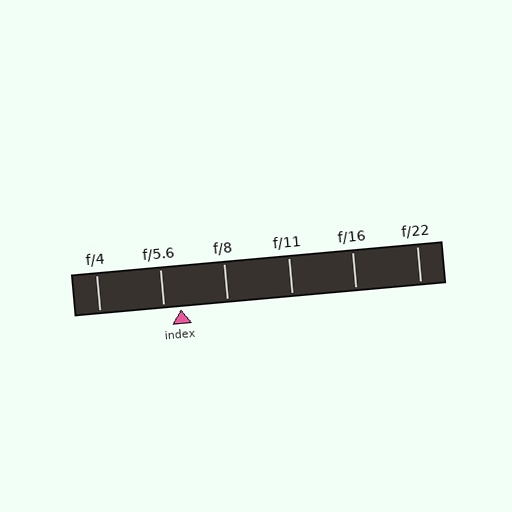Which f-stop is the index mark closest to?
The index mark is closest to f/5.6.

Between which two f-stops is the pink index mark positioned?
The index mark is between f/5.6 and f/8.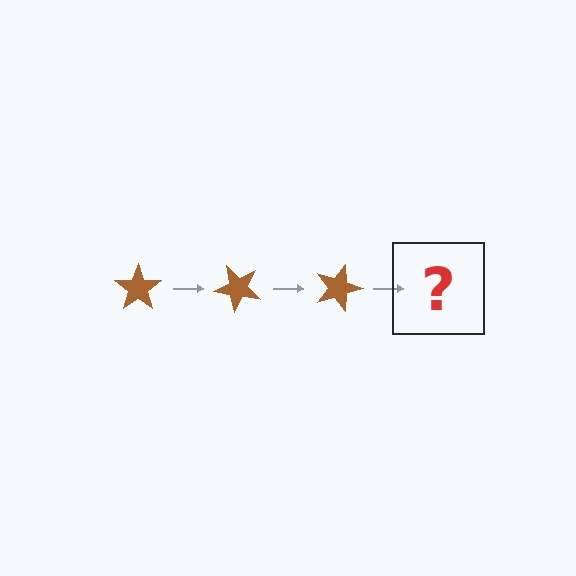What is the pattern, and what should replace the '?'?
The pattern is that the star rotates 45 degrees each step. The '?' should be a brown star rotated 135 degrees.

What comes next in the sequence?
The next element should be a brown star rotated 135 degrees.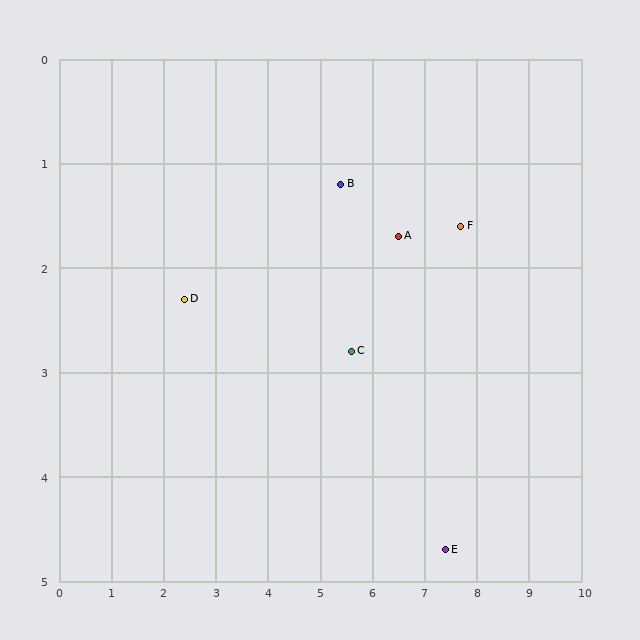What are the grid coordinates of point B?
Point B is at approximately (5.4, 1.2).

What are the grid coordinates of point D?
Point D is at approximately (2.4, 2.3).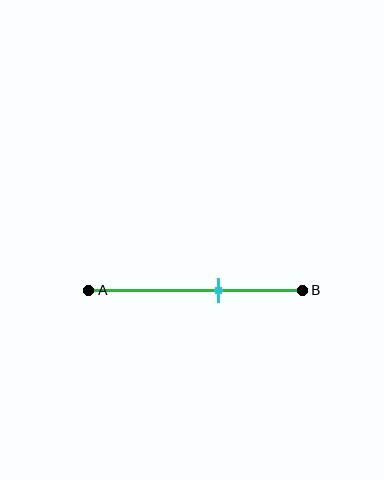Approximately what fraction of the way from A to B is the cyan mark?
The cyan mark is approximately 60% of the way from A to B.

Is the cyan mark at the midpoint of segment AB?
No, the mark is at about 60% from A, not at the 50% midpoint.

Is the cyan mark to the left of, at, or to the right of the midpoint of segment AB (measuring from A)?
The cyan mark is to the right of the midpoint of segment AB.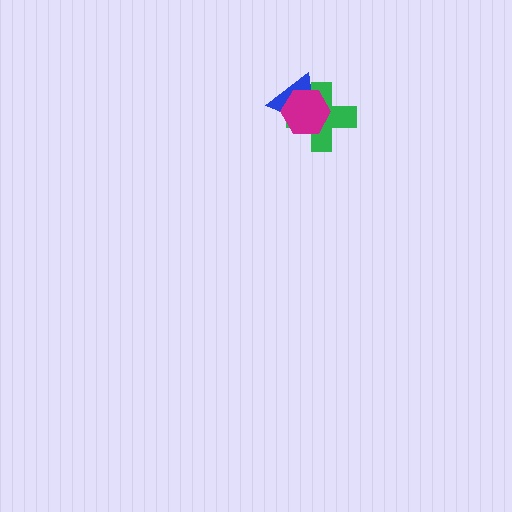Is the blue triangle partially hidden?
Yes, it is partially covered by another shape.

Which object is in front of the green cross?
The magenta hexagon is in front of the green cross.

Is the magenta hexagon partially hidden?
No, no other shape covers it.